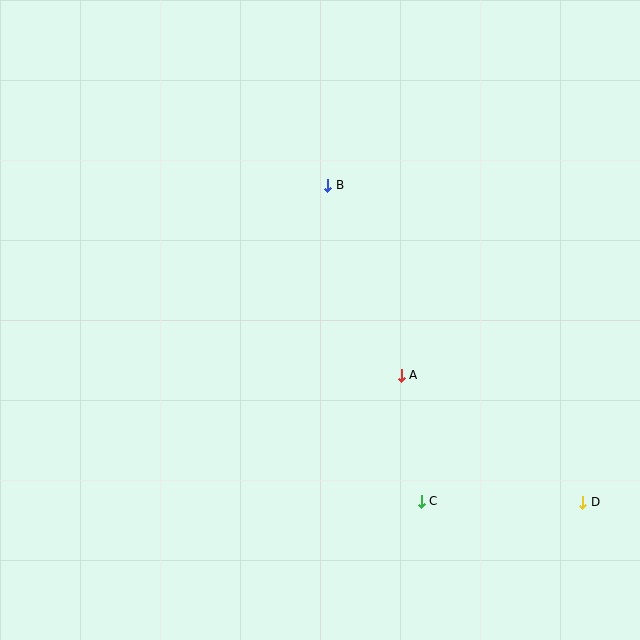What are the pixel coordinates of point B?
Point B is at (328, 185).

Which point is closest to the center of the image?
Point A at (401, 375) is closest to the center.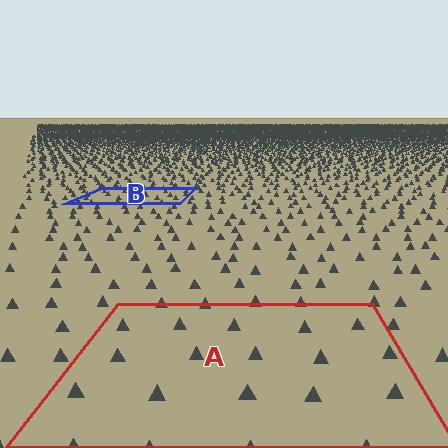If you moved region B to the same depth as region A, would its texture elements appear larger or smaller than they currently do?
They would appear larger. At a closer depth, the same texture elements are projected at a bigger on-screen size.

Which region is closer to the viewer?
Region A is closer. The texture elements there are larger and more spread out.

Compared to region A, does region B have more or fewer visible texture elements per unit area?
Region B has more texture elements per unit area — they are packed more densely because it is farther away.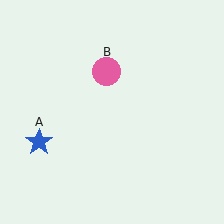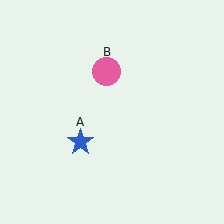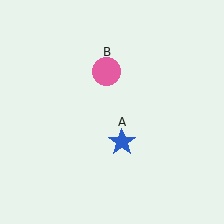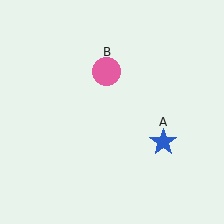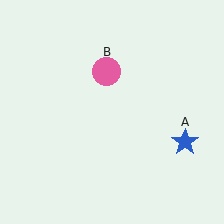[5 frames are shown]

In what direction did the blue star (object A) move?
The blue star (object A) moved right.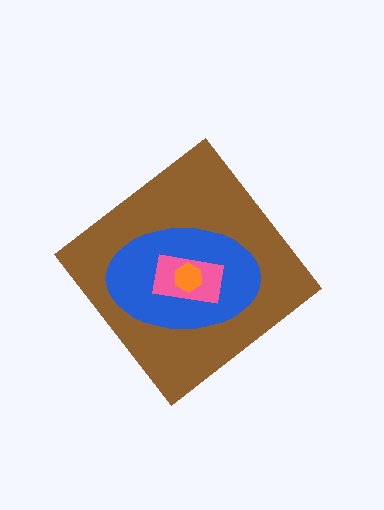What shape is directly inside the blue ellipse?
The pink rectangle.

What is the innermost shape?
The orange hexagon.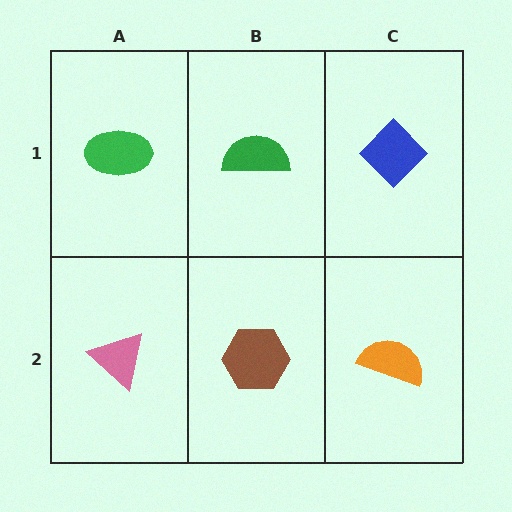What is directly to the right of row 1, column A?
A green semicircle.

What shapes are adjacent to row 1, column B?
A brown hexagon (row 2, column B), a green ellipse (row 1, column A), a blue diamond (row 1, column C).